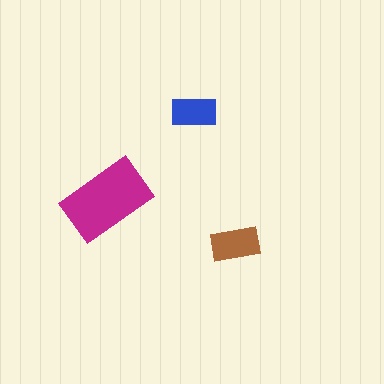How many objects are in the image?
There are 3 objects in the image.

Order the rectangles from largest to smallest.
the magenta one, the brown one, the blue one.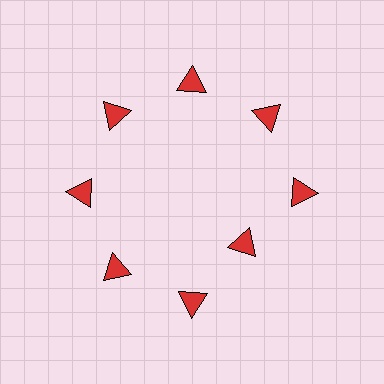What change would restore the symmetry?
The symmetry would be restored by moving it outward, back onto the ring so that all 8 triangles sit at equal angles and equal distance from the center.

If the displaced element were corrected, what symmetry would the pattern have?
It would have 8-fold rotational symmetry — the pattern would map onto itself every 45 degrees.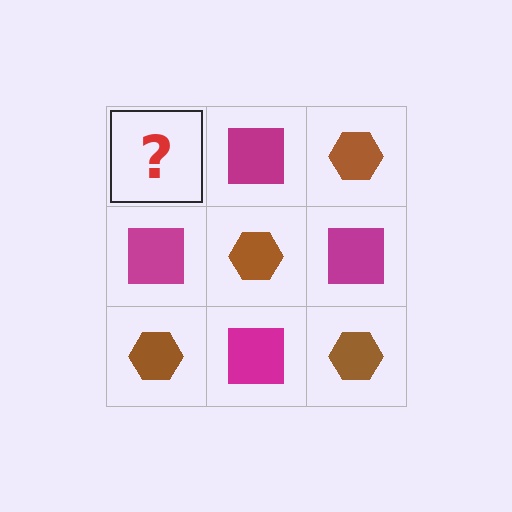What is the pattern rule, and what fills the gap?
The rule is that it alternates brown hexagon and magenta square in a checkerboard pattern. The gap should be filled with a brown hexagon.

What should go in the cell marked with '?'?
The missing cell should contain a brown hexagon.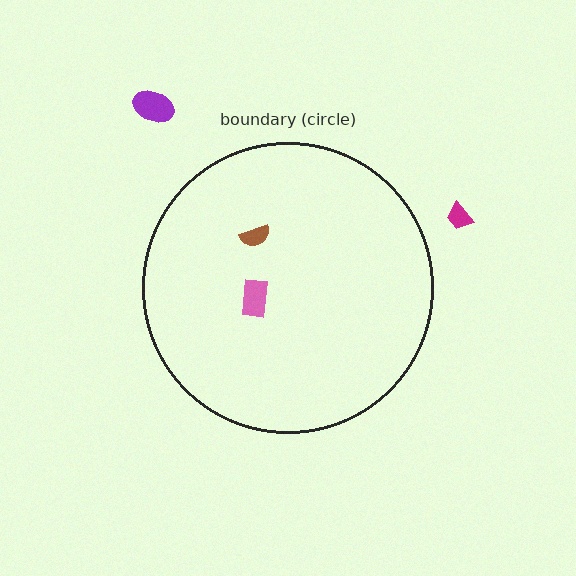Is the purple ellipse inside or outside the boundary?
Outside.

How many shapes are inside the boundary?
2 inside, 2 outside.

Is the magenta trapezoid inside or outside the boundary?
Outside.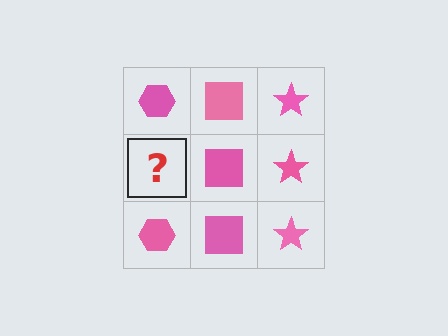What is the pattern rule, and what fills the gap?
The rule is that each column has a consistent shape. The gap should be filled with a pink hexagon.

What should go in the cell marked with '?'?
The missing cell should contain a pink hexagon.